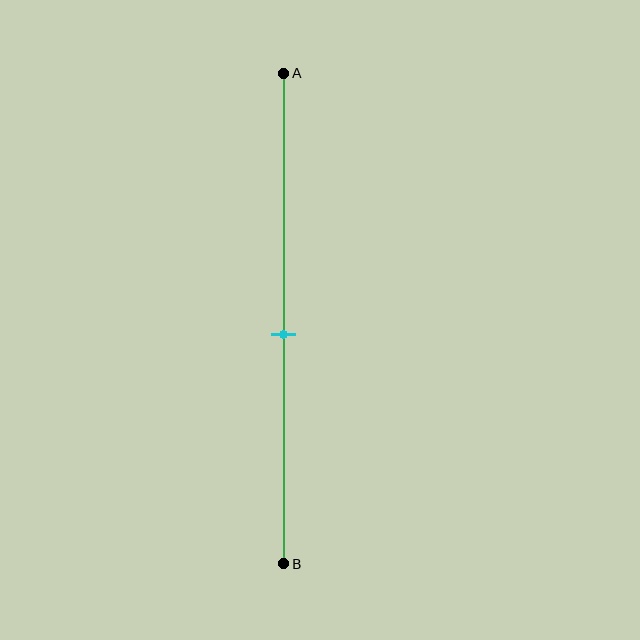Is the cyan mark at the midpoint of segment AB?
No, the mark is at about 55% from A, not at the 50% midpoint.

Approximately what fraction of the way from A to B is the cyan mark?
The cyan mark is approximately 55% of the way from A to B.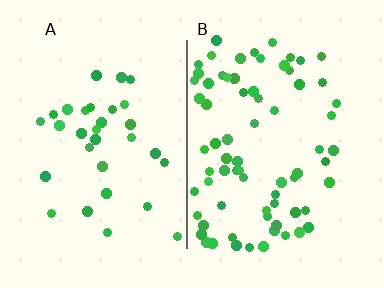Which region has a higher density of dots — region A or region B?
B (the right).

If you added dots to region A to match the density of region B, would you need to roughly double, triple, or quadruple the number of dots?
Approximately double.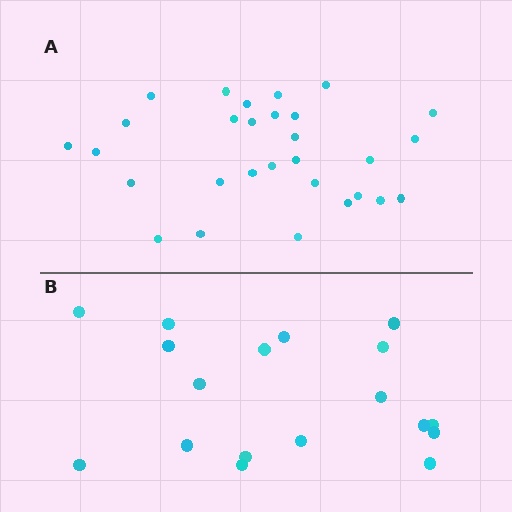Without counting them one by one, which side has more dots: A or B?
Region A (the top region) has more dots.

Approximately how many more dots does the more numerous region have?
Region A has roughly 12 or so more dots than region B.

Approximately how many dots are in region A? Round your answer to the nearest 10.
About 30 dots. (The exact count is 29, which rounds to 30.)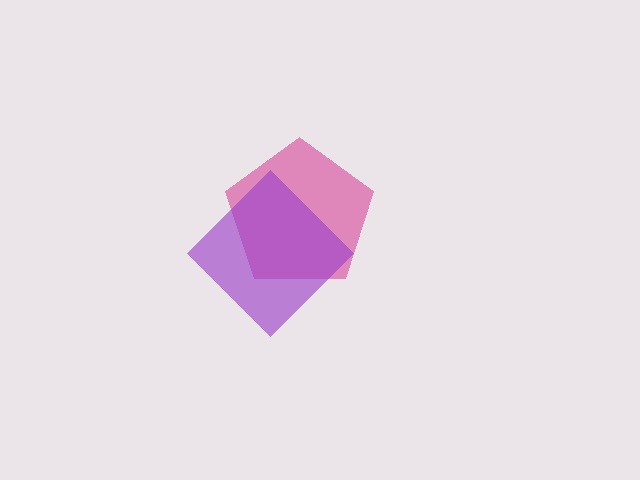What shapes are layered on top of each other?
The layered shapes are: a magenta pentagon, a purple diamond.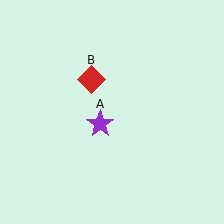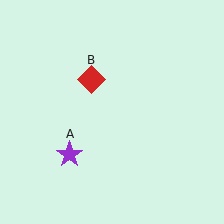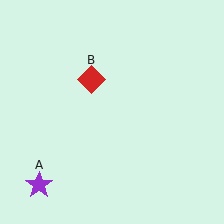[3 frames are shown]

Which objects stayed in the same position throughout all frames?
Red diamond (object B) remained stationary.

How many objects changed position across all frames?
1 object changed position: purple star (object A).